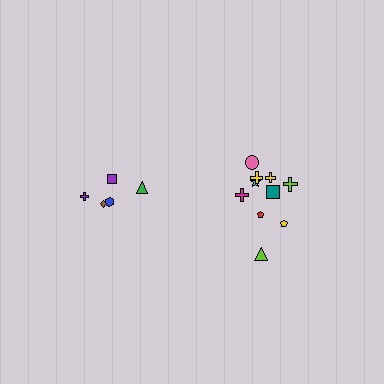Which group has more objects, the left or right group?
The right group.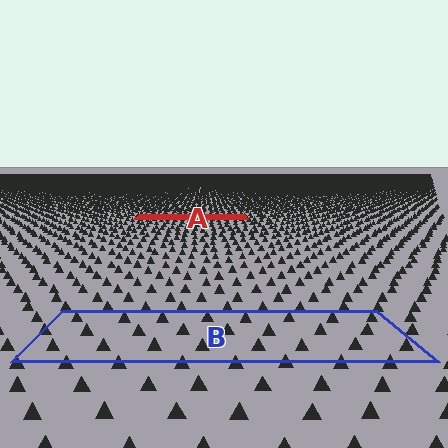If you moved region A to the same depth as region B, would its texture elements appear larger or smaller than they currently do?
They would appear larger. At a closer depth, the same texture elements are projected at a bigger on-screen size.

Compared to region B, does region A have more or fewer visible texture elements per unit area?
Region A has more texture elements per unit area — they are packed more densely because it is farther away.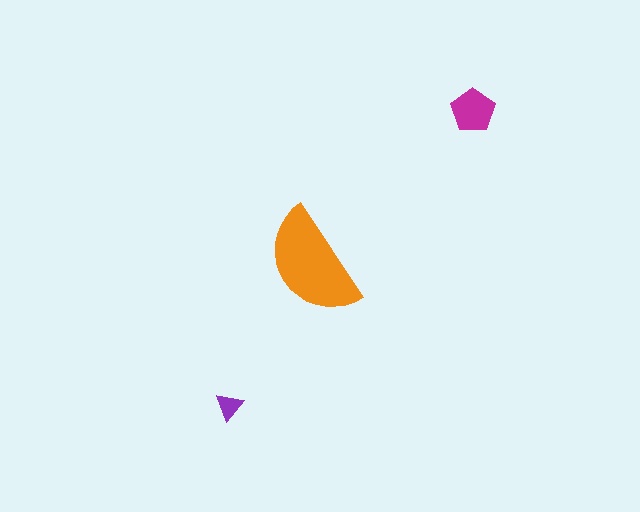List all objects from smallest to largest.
The purple triangle, the magenta pentagon, the orange semicircle.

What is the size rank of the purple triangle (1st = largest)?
3rd.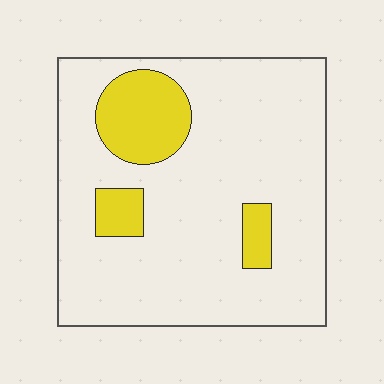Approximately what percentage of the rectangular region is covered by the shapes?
Approximately 15%.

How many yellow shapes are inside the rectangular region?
3.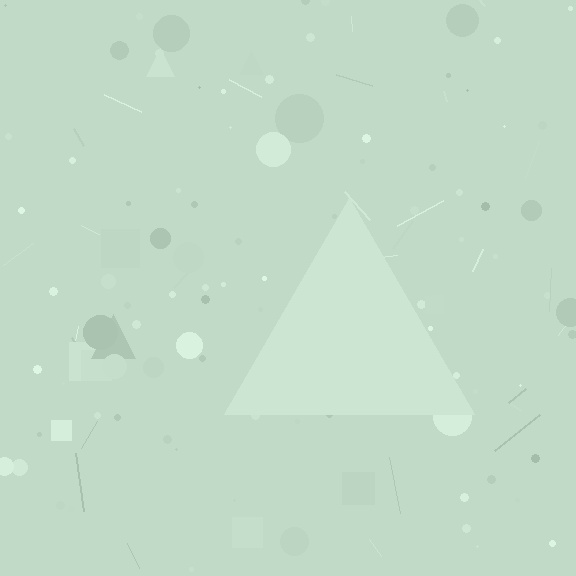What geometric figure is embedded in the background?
A triangle is embedded in the background.